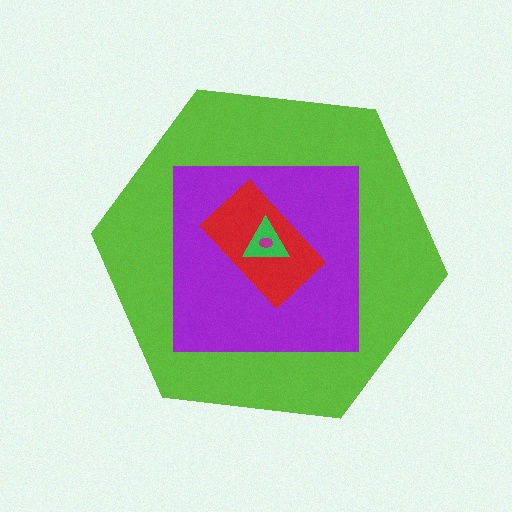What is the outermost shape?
The lime hexagon.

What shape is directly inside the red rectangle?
The green triangle.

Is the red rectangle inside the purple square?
Yes.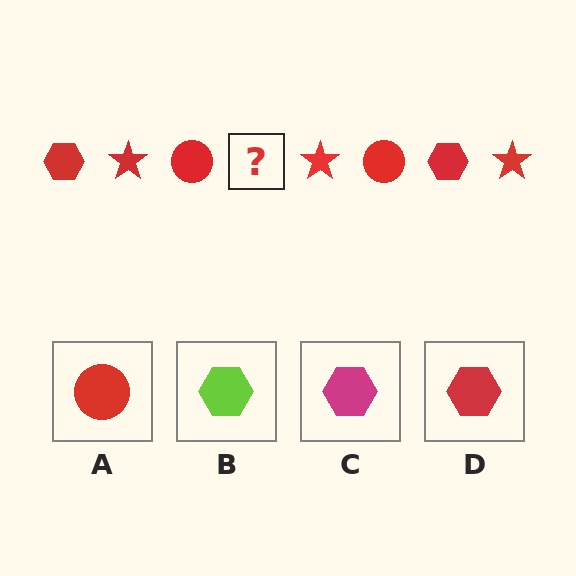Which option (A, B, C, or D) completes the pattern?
D.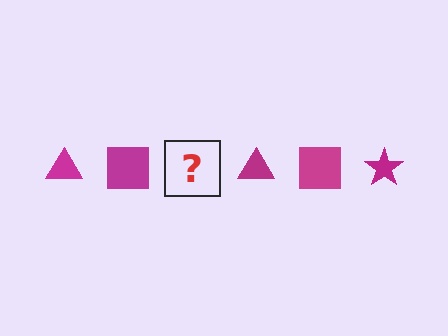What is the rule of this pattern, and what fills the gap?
The rule is that the pattern cycles through triangle, square, star shapes in magenta. The gap should be filled with a magenta star.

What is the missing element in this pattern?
The missing element is a magenta star.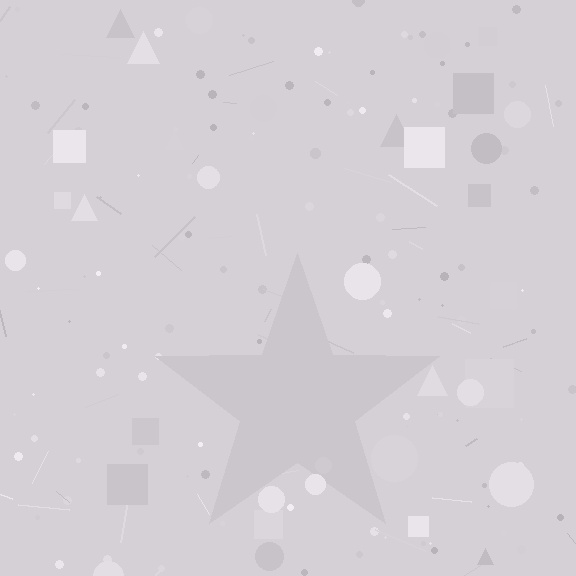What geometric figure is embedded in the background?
A star is embedded in the background.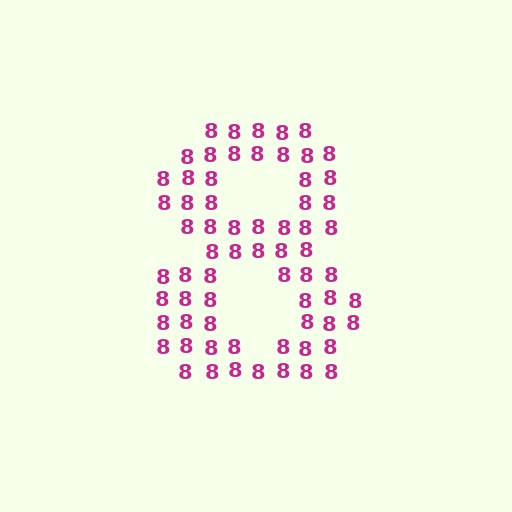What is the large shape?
The large shape is the digit 8.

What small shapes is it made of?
It is made of small digit 8's.